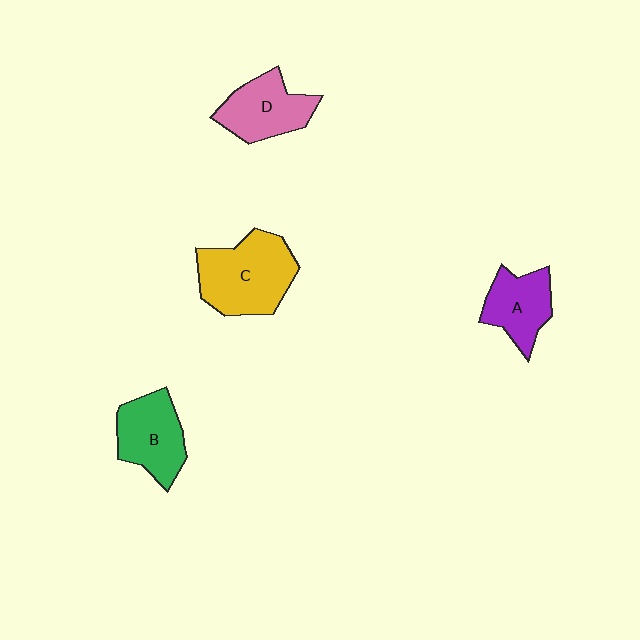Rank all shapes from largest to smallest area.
From largest to smallest: C (yellow), B (green), D (pink), A (purple).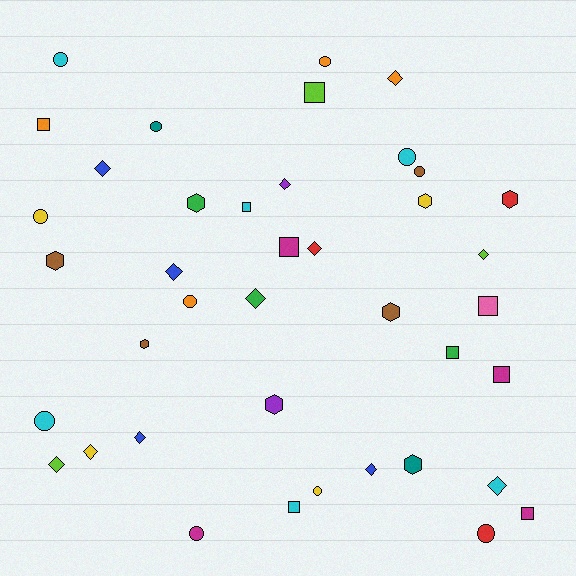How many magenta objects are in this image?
There are 4 magenta objects.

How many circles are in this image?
There are 11 circles.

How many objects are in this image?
There are 40 objects.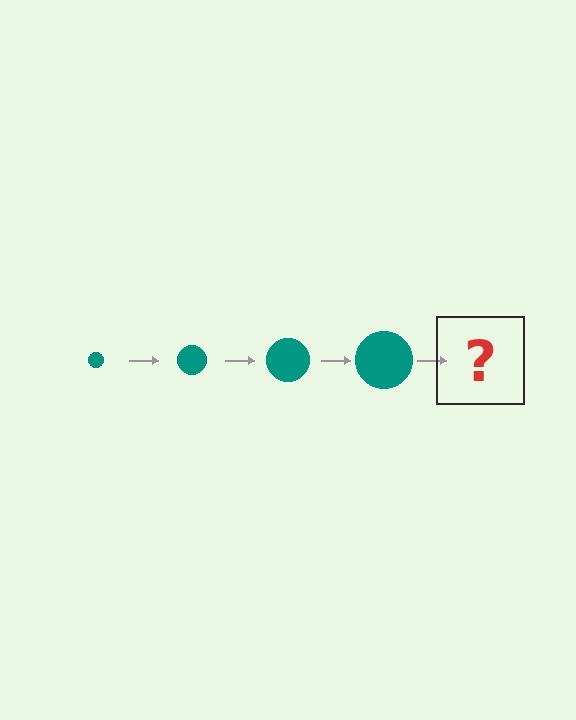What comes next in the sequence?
The next element should be a teal circle, larger than the previous one.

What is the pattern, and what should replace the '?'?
The pattern is that the circle gets progressively larger each step. The '?' should be a teal circle, larger than the previous one.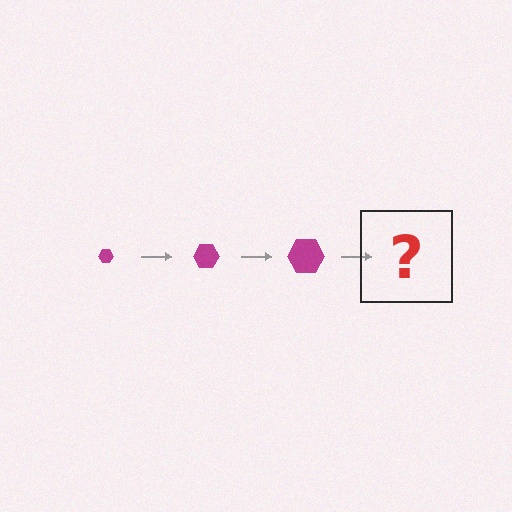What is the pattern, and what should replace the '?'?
The pattern is that the hexagon gets progressively larger each step. The '?' should be a magenta hexagon, larger than the previous one.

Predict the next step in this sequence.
The next step is a magenta hexagon, larger than the previous one.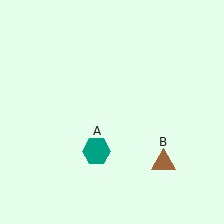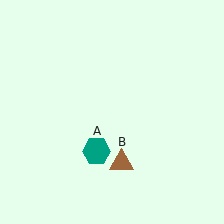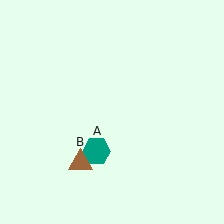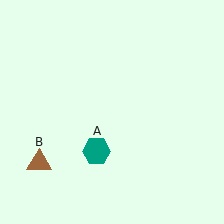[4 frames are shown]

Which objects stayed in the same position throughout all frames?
Teal hexagon (object A) remained stationary.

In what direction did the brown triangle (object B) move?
The brown triangle (object B) moved left.